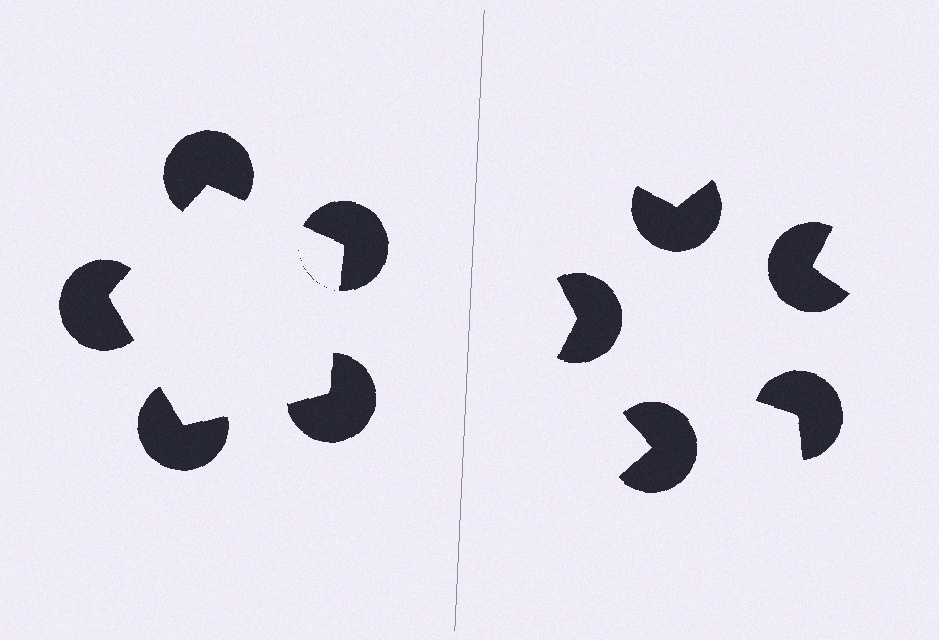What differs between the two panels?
The pac-man discs are positioned identically on both sides; only the wedge orientations differ. On the left they align to a pentagon; on the right they are misaligned.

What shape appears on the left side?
An illusory pentagon.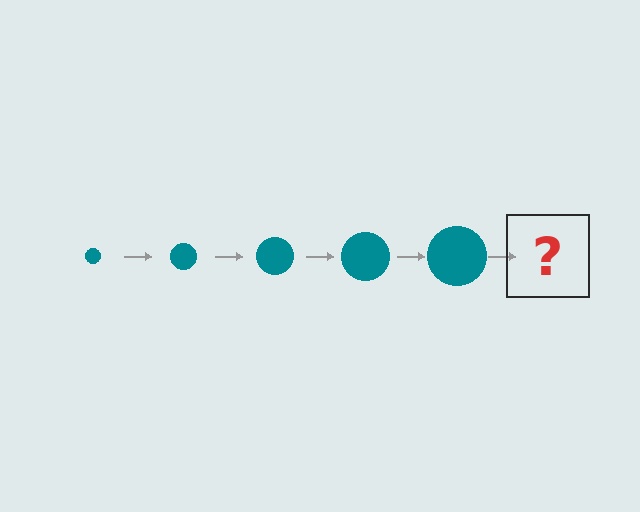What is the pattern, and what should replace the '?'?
The pattern is that the circle gets progressively larger each step. The '?' should be a teal circle, larger than the previous one.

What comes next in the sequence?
The next element should be a teal circle, larger than the previous one.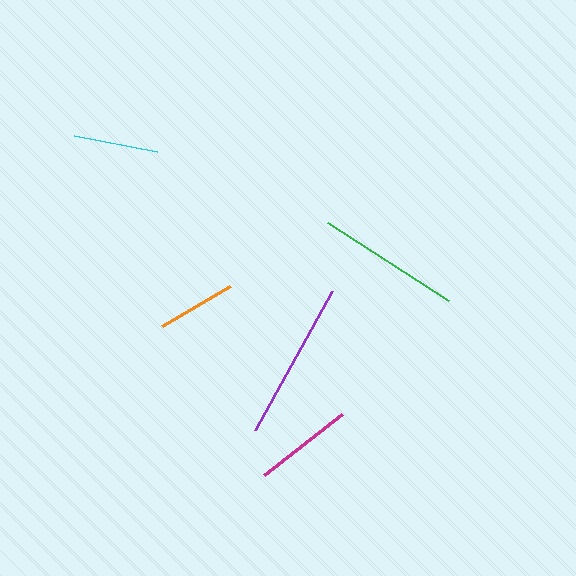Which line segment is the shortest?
The orange line is the shortest at approximately 78 pixels.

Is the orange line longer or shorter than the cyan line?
The cyan line is longer than the orange line.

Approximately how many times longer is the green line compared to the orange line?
The green line is approximately 1.8 times the length of the orange line.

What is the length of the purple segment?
The purple segment is approximately 158 pixels long.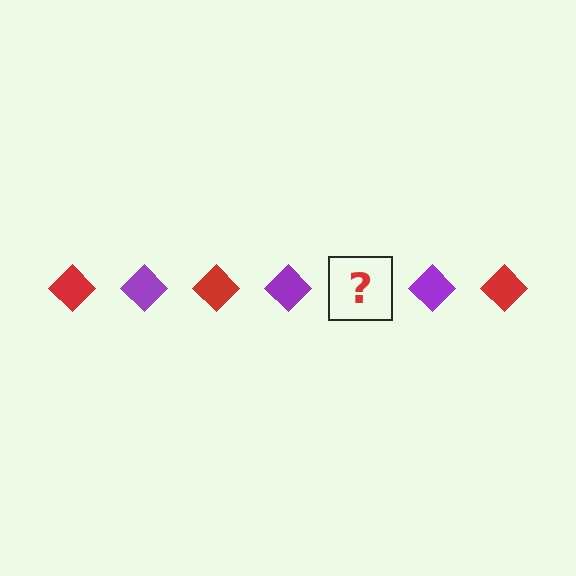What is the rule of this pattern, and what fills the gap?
The rule is that the pattern cycles through red, purple diamonds. The gap should be filled with a red diamond.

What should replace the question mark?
The question mark should be replaced with a red diamond.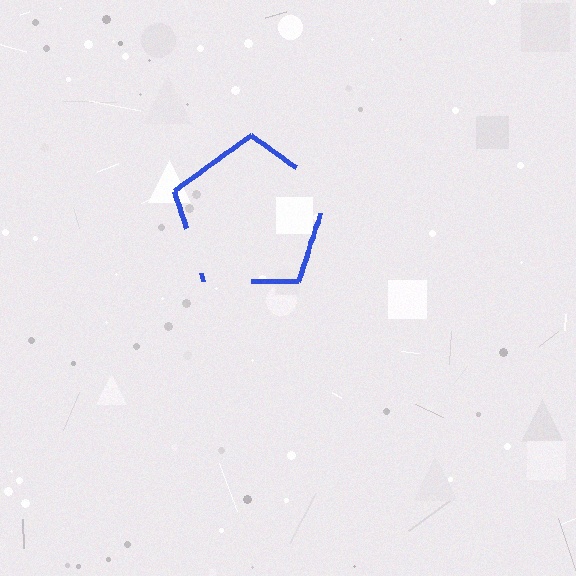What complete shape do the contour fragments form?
The contour fragments form a pentagon.